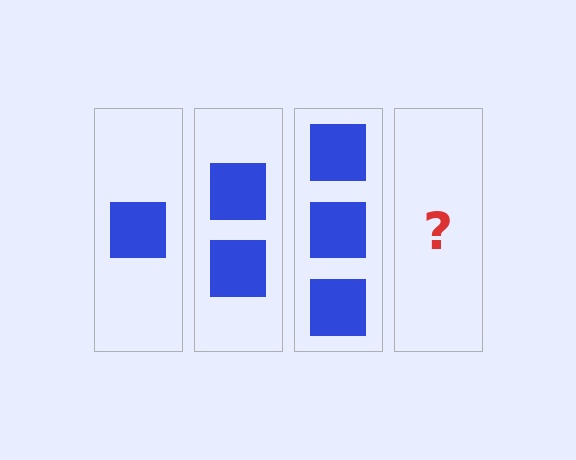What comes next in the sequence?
The next element should be 4 squares.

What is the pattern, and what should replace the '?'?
The pattern is that each step adds one more square. The '?' should be 4 squares.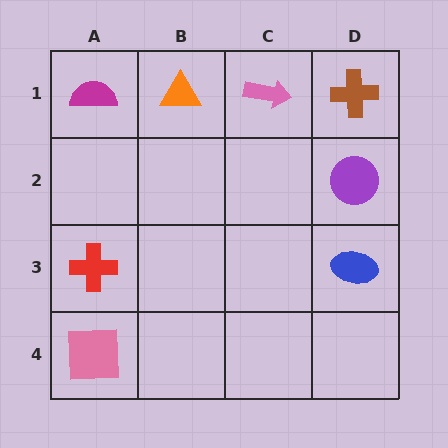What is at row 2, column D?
A purple circle.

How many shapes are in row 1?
4 shapes.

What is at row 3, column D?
A blue ellipse.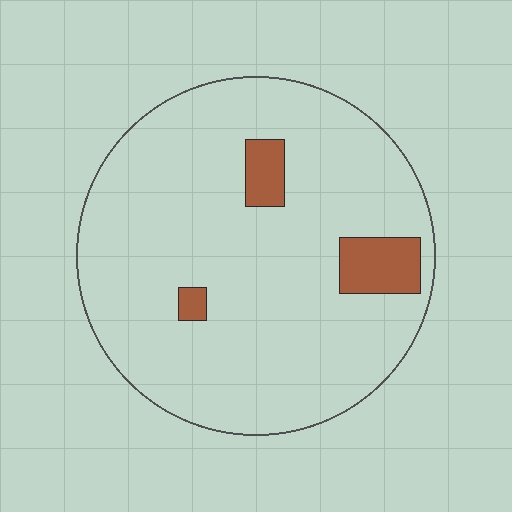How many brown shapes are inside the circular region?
3.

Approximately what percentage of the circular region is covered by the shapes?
Approximately 10%.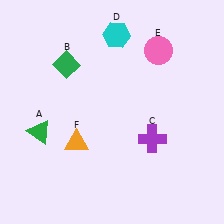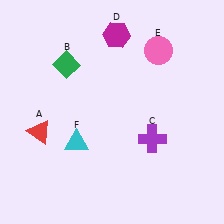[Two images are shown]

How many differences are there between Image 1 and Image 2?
There are 3 differences between the two images.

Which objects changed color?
A changed from green to red. D changed from cyan to magenta. F changed from orange to cyan.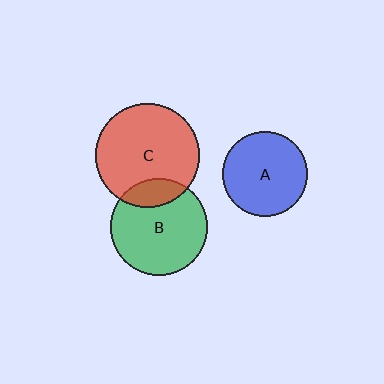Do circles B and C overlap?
Yes.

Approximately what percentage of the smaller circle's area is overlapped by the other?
Approximately 20%.